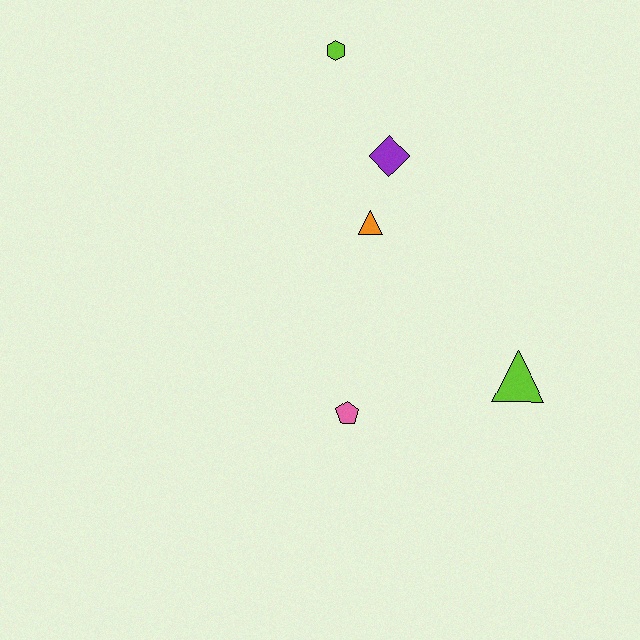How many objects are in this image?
There are 5 objects.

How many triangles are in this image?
There are 2 triangles.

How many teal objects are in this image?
There are no teal objects.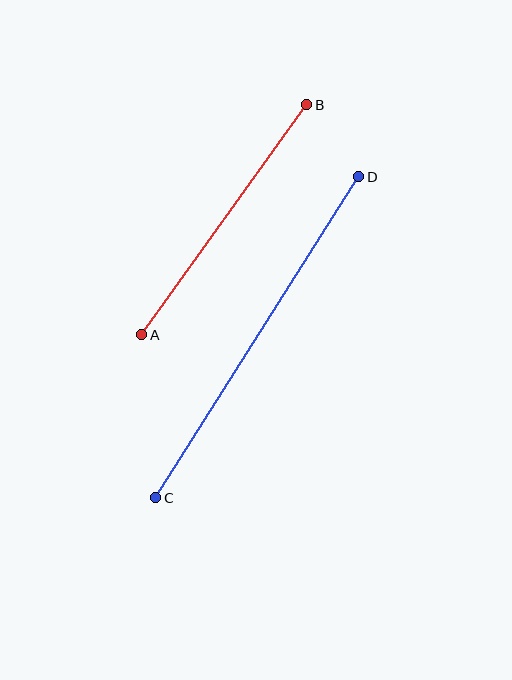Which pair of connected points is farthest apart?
Points C and D are farthest apart.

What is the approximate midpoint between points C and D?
The midpoint is at approximately (257, 337) pixels.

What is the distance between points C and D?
The distance is approximately 380 pixels.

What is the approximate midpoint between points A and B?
The midpoint is at approximately (224, 220) pixels.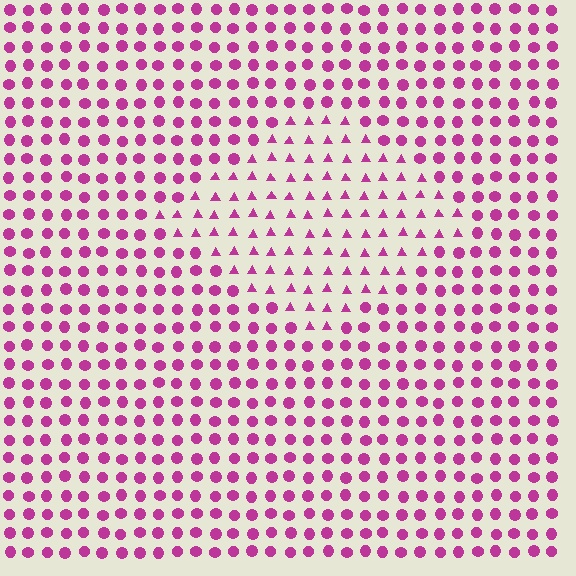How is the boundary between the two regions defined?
The boundary is defined by a change in element shape: triangles inside vs. circles outside. All elements share the same color and spacing.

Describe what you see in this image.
The image is filled with small magenta elements arranged in a uniform grid. A diamond-shaped region contains triangles, while the surrounding area contains circles. The boundary is defined purely by the change in element shape.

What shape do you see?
I see a diamond.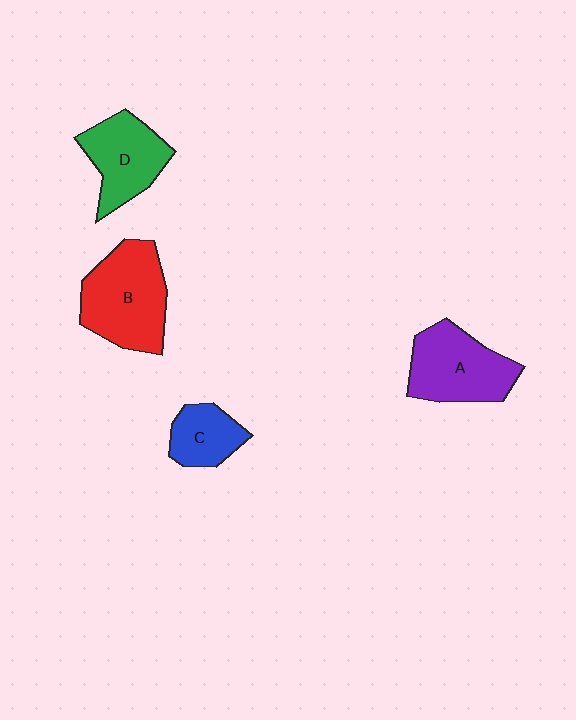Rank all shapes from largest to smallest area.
From largest to smallest: B (red), A (purple), D (green), C (blue).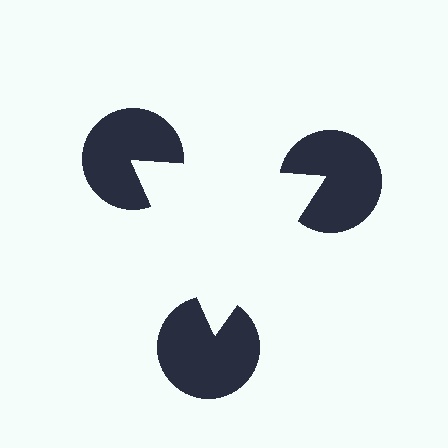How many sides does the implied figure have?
3 sides.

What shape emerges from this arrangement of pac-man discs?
An illusory triangle — its edges are inferred from the aligned wedge cuts in the pac-man discs, not physically drawn.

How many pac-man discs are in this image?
There are 3 — one at each vertex of the illusory triangle.